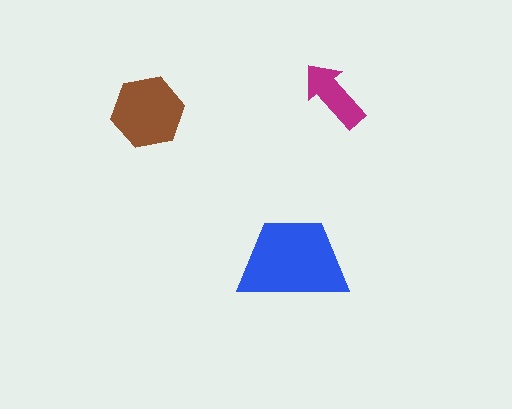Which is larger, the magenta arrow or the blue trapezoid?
The blue trapezoid.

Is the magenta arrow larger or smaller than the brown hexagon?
Smaller.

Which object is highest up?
The magenta arrow is topmost.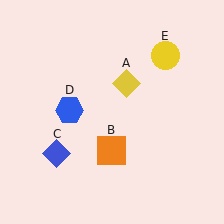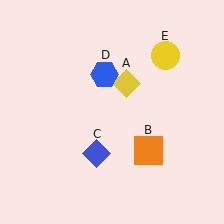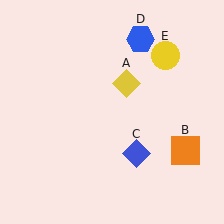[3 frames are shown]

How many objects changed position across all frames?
3 objects changed position: orange square (object B), blue diamond (object C), blue hexagon (object D).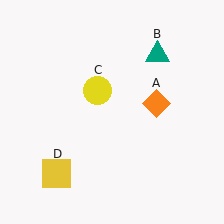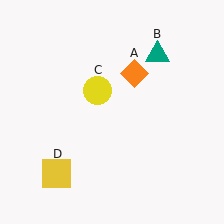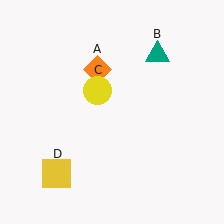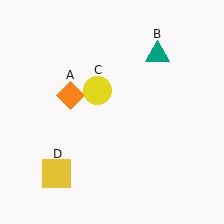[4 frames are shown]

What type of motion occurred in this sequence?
The orange diamond (object A) rotated counterclockwise around the center of the scene.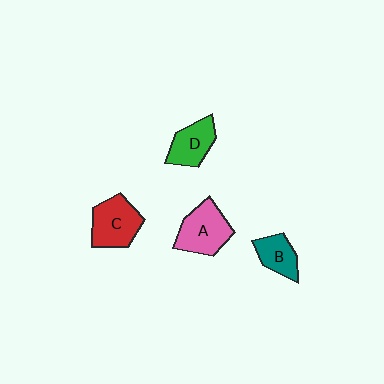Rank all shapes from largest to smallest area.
From largest to smallest: A (pink), C (red), D (green), B (teal).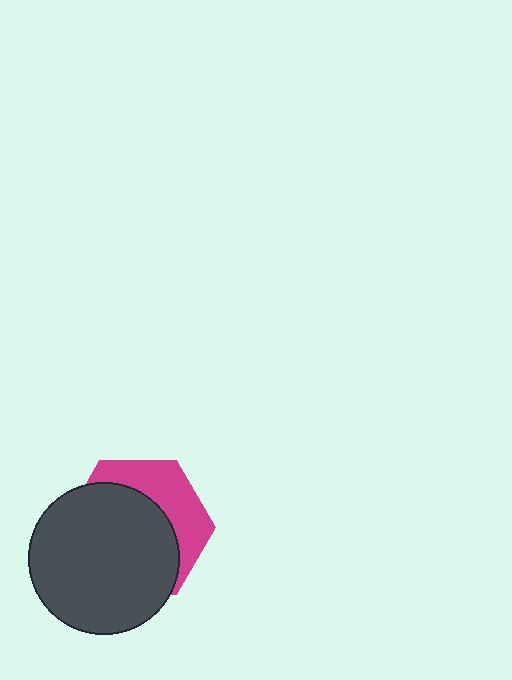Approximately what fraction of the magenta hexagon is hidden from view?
Roughly 65% of the magenta hexagon is hidden behind the dark gray circle.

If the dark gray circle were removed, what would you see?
You would see the complete magenta hexagon.